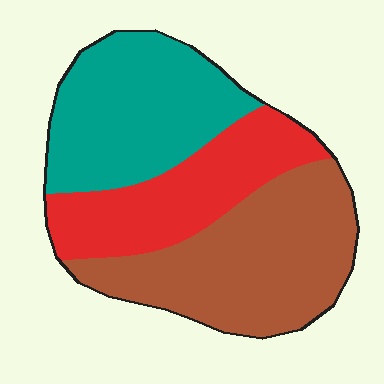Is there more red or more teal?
Teal.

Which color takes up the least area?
Red, at roughly 25%.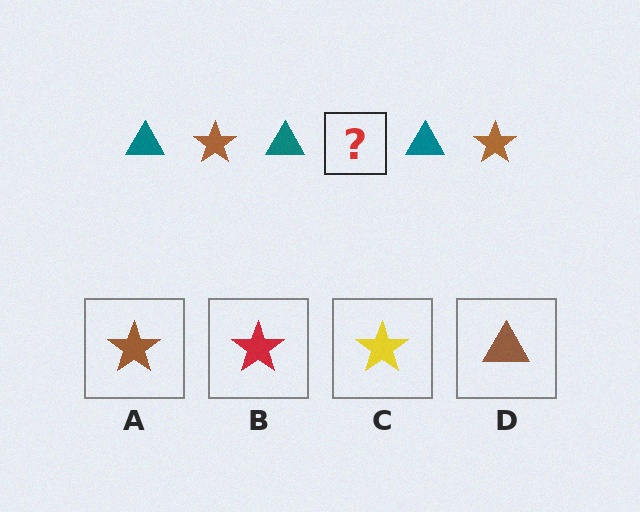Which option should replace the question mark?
Option A.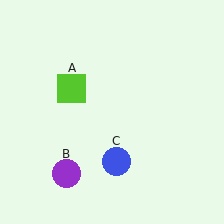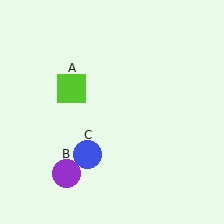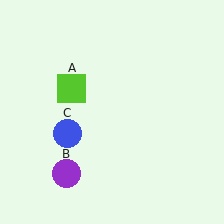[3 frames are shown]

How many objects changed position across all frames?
1 object changed position: blue circle (object C).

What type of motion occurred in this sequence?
The blue circle (object C) rotated clockwise around the center of the scene.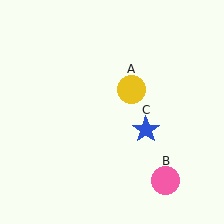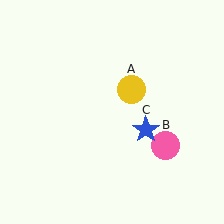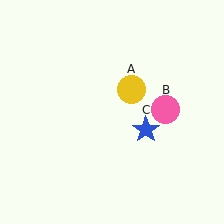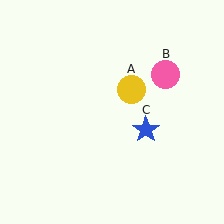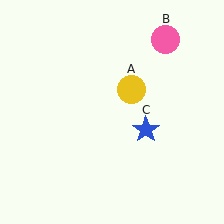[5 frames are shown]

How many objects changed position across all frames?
1 object changed position: pink circle (object B).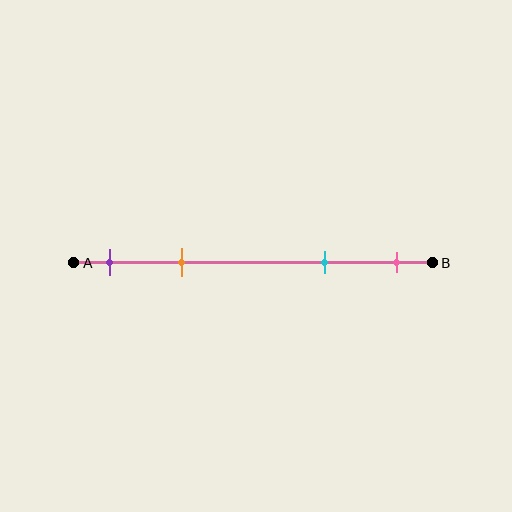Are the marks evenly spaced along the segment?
No, the marks are not evenly spaced.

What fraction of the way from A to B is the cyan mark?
The cyan mark is approximately 70% (0.7) of the way from A to B.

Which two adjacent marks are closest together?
The purple and orange marks are the closest adjacent pair.